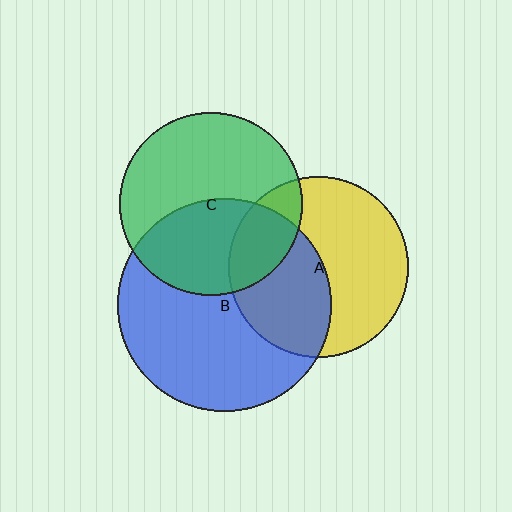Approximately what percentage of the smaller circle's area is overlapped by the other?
Approximately 45%.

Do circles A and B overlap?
Yes.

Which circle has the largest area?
Circle B (blue).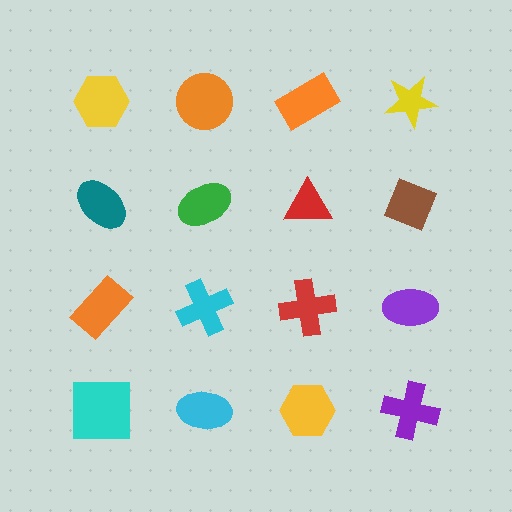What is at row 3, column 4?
A purple ellipse.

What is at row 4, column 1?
A cyan square.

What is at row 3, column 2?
A cyan cross.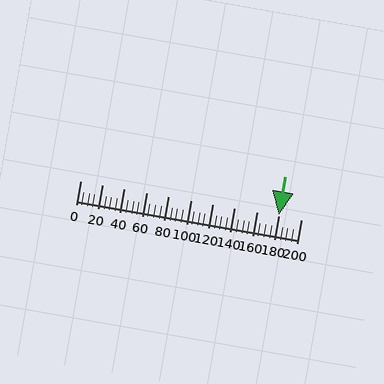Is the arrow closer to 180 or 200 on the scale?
The arrow is closer to 180.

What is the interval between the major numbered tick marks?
The major tick marks are spaced 20 units apart.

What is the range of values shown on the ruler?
The ruler shows values from 0 to 200.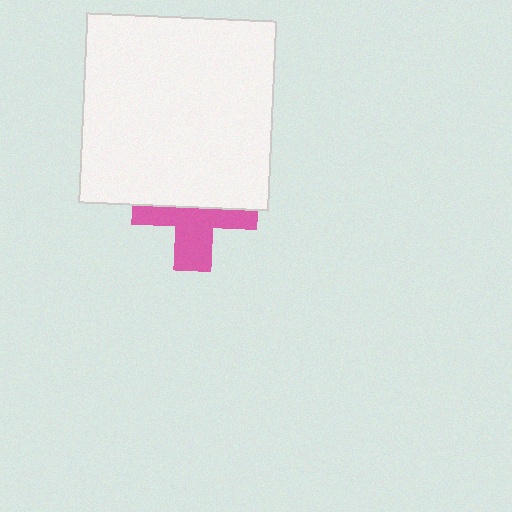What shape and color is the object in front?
The object in front is a white square.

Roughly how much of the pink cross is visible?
About half of it is visible (roughly 48%).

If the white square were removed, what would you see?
You would see the complete pink cross.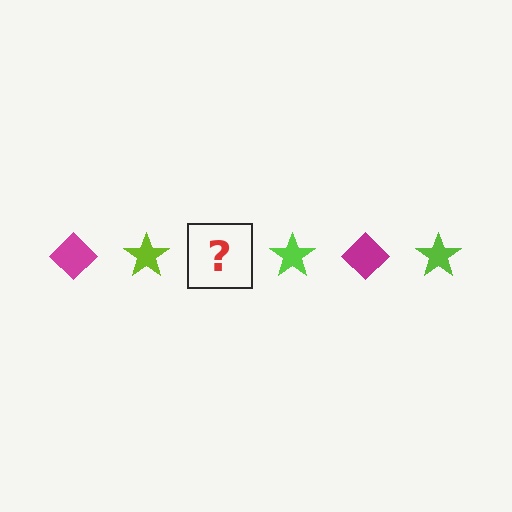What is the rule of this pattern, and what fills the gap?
The rule is that the pattern alternates between magenta diamond and lime star. The gap should be filled with a magenta diamond.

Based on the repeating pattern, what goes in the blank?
The blank should be a magenta diamond.